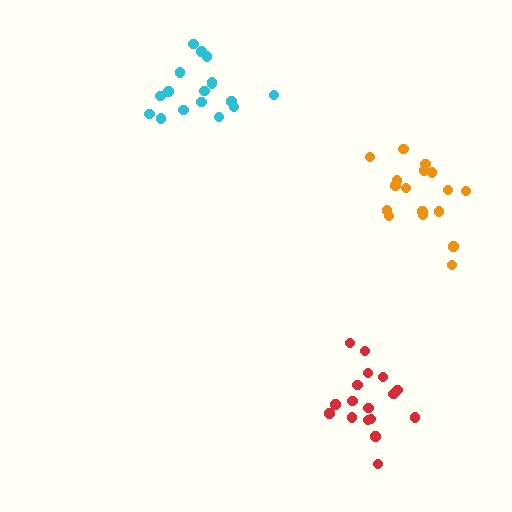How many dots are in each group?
Group 1: 17 dots, Group 2: 17 dots, Group 3: 17 dots (51 total).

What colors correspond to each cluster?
The clusters are colored: cyan, orange, red.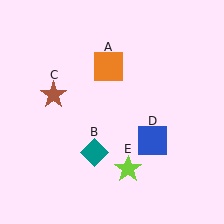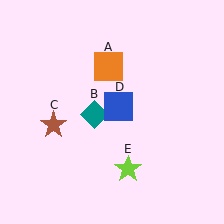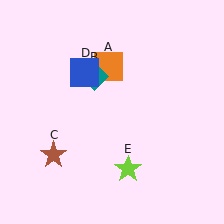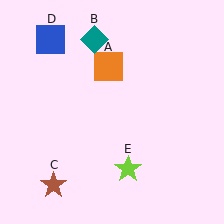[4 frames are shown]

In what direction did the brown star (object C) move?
The brown star (object C) moved down.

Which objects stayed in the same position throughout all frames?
Orange square (object A) and lime star (object E) remained stationary.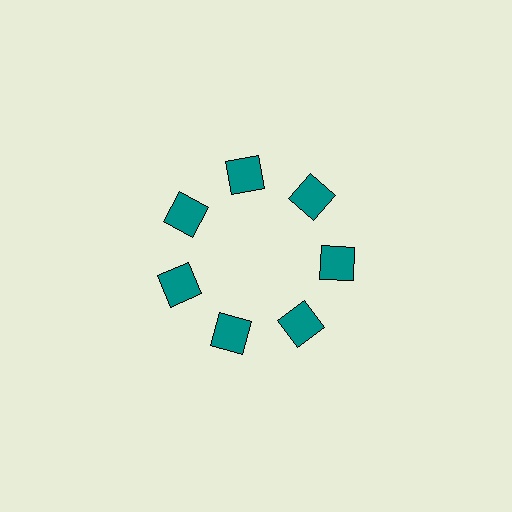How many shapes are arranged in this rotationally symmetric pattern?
There are 7 shapes, arranged in 7 groups of 1.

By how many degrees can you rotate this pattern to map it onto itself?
The pattern maps onto itself every 51 degrees of rotation.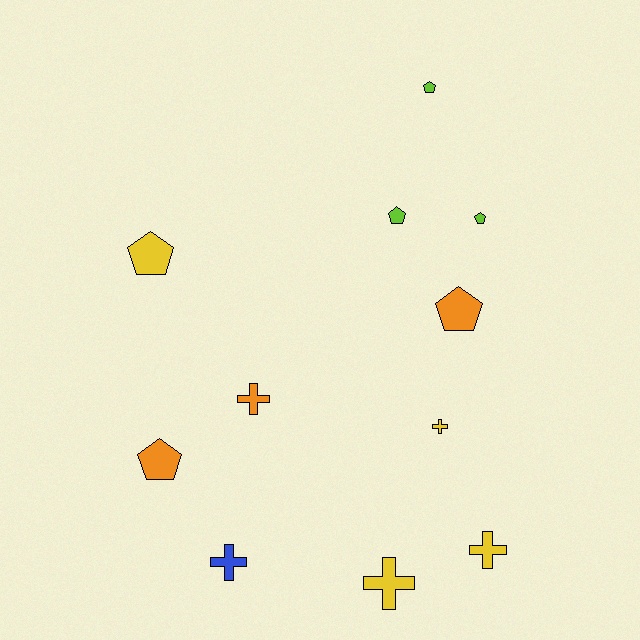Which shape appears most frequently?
Pentagon, with 6 objects.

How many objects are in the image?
There are 11 objects.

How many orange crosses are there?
There is 1 orange cross.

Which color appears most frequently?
Yellow, with 4 objects.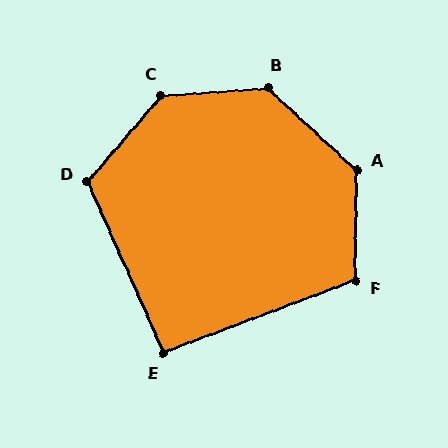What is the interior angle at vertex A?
Approximately 132 degrees (obtuse).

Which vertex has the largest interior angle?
C, at approximately 135 degrees.